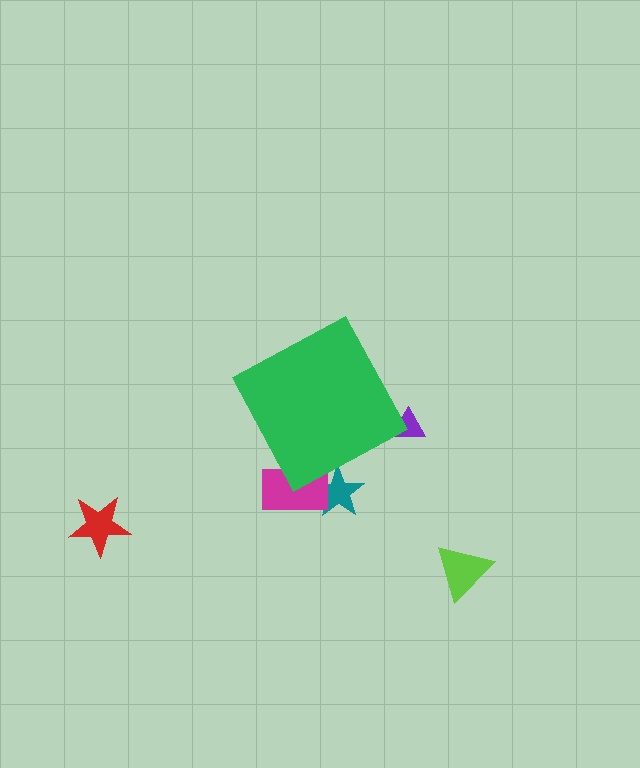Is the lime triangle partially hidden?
No, the lime triangle is fully visible.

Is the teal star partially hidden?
Yes, the teal star is partially hidden behind the green diamond.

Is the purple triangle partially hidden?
Yes, the purple triangle is partially hidden behind the green diamond.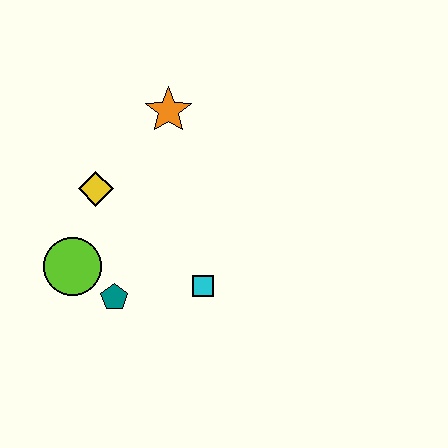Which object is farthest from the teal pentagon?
The orange star is farthest from the teal pentagon.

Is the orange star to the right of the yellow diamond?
Yes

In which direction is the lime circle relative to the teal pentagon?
The lime circle is to the left of the teal pentagon.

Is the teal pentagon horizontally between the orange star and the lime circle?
Yes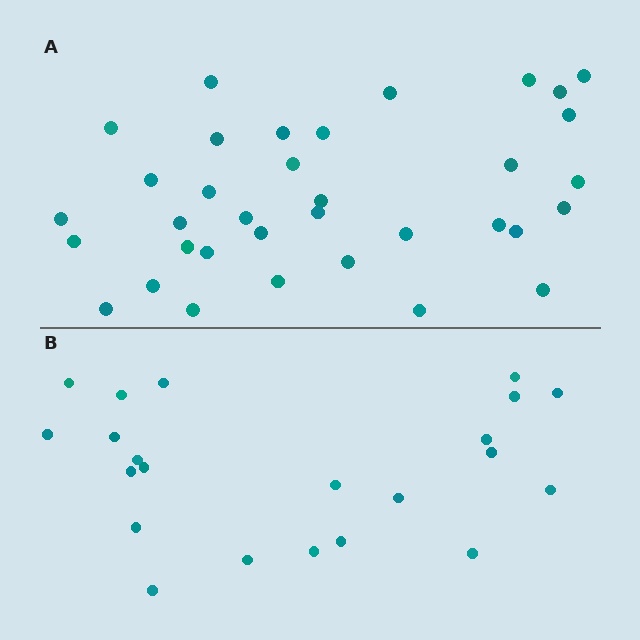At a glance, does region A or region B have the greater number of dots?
Region A (the top region) has more dots.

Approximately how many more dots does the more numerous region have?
Region A has approximately 15 more dots than region B.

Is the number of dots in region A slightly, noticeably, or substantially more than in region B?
Region A has substantially more. The ratio is roughly 1.6 to 1.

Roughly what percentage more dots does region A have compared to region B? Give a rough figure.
About 60% more.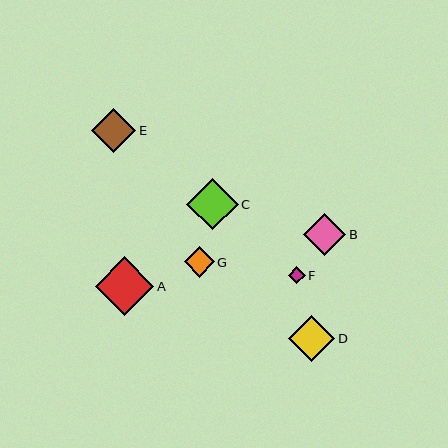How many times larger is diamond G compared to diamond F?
Diamond G is approximately 1.8 times the size of diamond F.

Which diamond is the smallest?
Diamond F is the smallest with a size of approximately 17 pixels.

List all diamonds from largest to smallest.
From largest to smallest: A, C, D, E, B, G, F.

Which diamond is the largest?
Diamond A is the largest with a size of approximately 59 pixels.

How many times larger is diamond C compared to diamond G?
Diamond C is approximately 1.7 times the size of diamond G.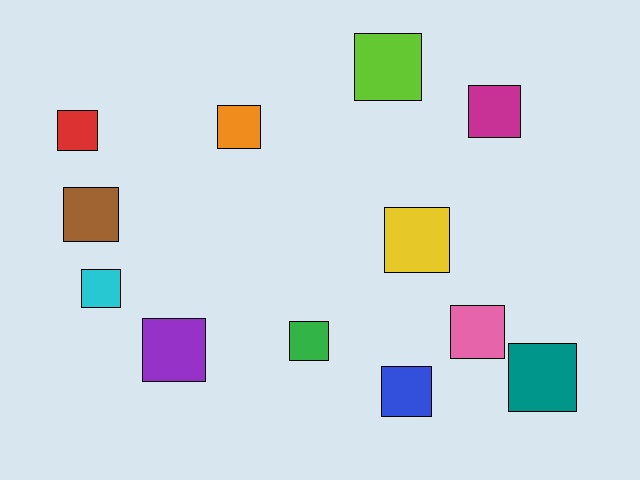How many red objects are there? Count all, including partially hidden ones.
There is 1 red object.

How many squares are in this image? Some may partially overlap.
There are 12 squares.